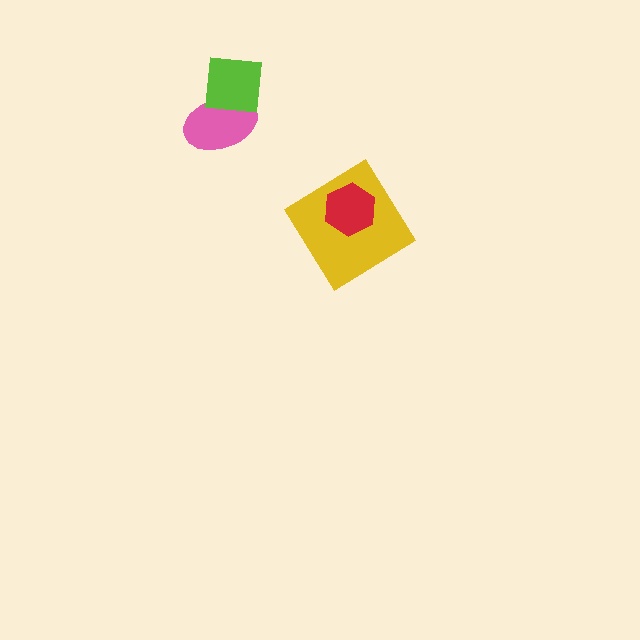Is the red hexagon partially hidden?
No, no other shape covers it.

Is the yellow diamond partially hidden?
Yes, it is partially covered by another shape.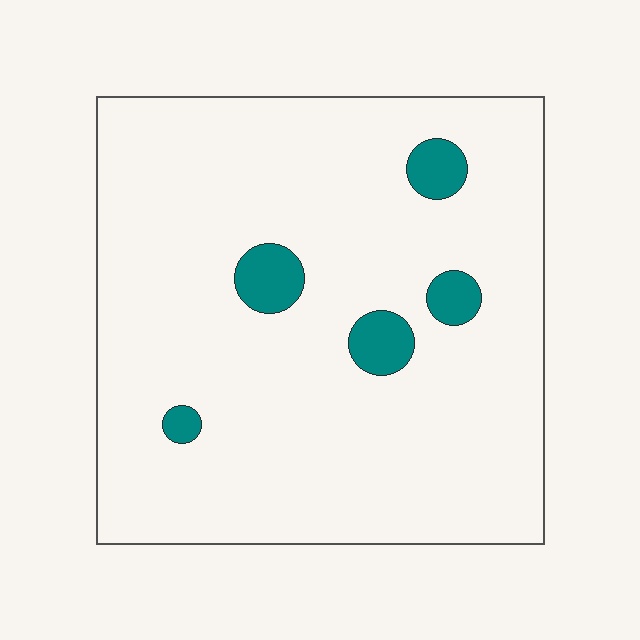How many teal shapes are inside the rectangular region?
5.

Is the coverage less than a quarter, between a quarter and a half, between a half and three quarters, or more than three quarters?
Less than a quarter.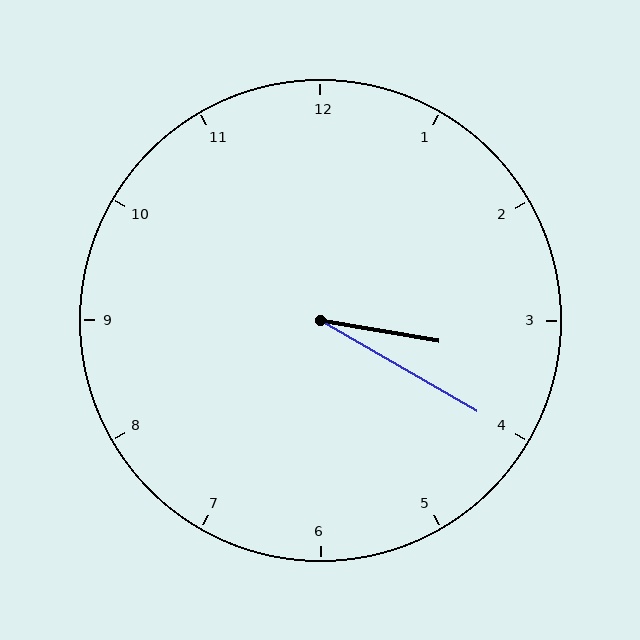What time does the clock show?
3:20.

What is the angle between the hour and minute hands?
Approximately 20 degrees.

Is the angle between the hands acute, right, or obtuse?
It is acute.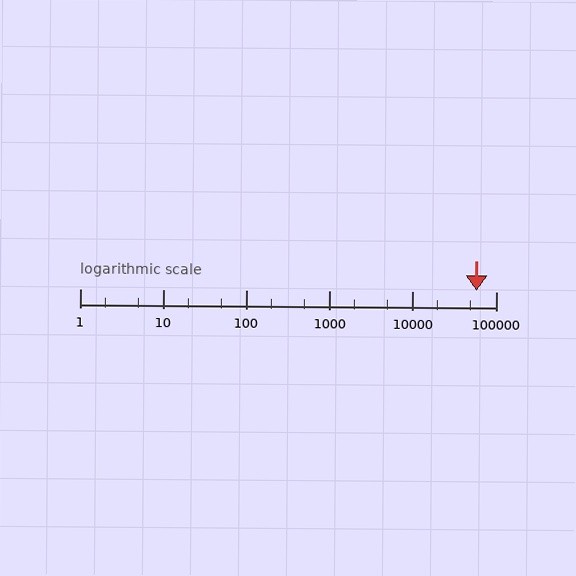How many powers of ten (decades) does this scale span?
The scale spans 5 decades, from 1 to 100000.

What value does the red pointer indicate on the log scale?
The pointer indicates approximately 58000.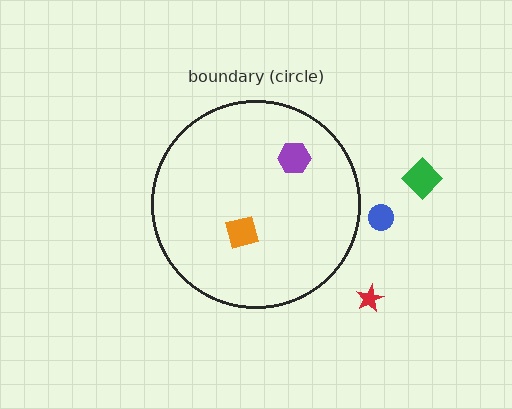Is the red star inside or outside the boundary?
Outside.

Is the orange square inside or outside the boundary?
Inside.